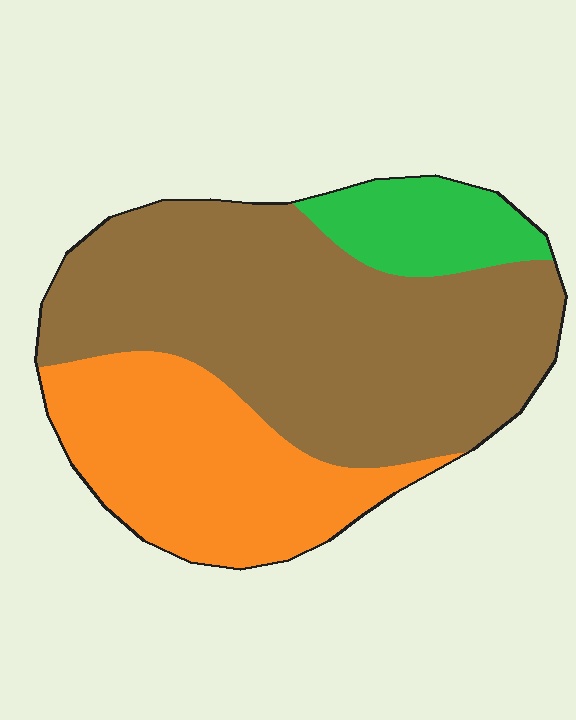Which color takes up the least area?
Green, at roughly 10%.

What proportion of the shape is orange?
Orange covers roughly 30% of the shape.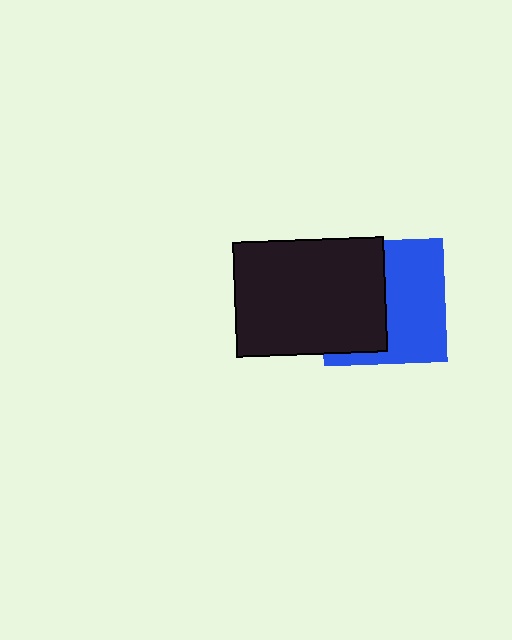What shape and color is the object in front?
The object in front is a black rectangle.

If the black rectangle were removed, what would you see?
You would see the complete blue square.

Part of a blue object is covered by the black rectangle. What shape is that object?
It is a square.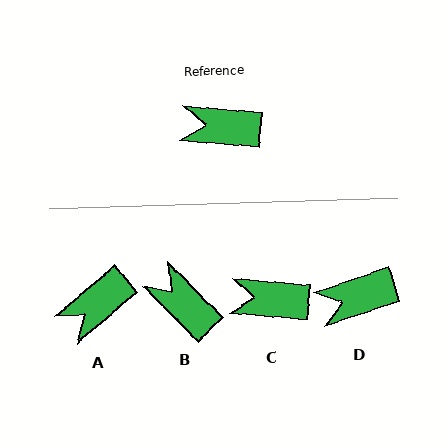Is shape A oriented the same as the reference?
No, it is off by about 46 degrees.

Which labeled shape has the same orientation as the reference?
C.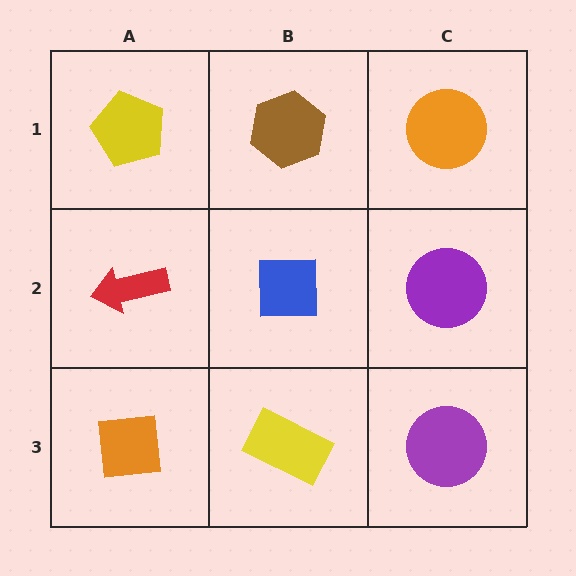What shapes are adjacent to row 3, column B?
A blue square (row 2, column B), an orange square (row 3, column A), a purple circle (row 3, column C).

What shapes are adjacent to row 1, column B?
A blue square (row 2, column B), a yellow pentagon (row 1, column A), an orange circle (row 1, column C).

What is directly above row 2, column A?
A yellow pentagon.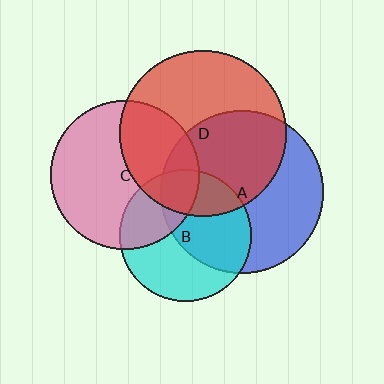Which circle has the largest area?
Circle D (red).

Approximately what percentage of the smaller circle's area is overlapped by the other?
Approximately 50%.